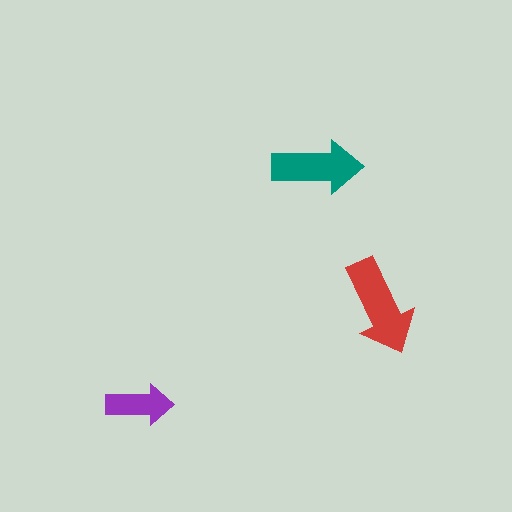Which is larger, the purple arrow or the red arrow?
The red one.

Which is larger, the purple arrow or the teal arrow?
The teal one.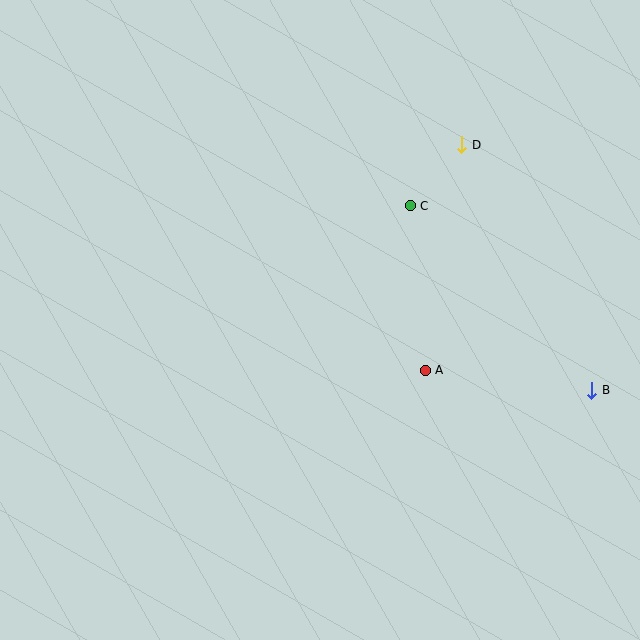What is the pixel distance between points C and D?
The distance between C and D is 80 pixels.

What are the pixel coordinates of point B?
Point B is at (592, 390).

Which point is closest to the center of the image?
Point A at (425, 370) is closest to the center.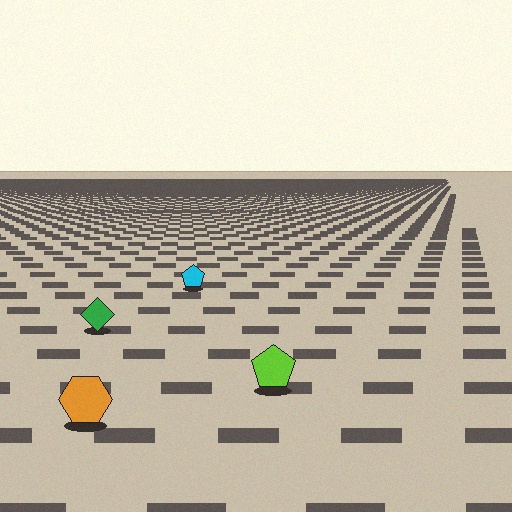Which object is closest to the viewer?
The orange hexagon is closest. The texture marks near it are larger and more spread out.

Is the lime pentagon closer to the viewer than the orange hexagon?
No. The orange hexagon is closer — you can tell from the texture gradient: the ground texture is coarser near it.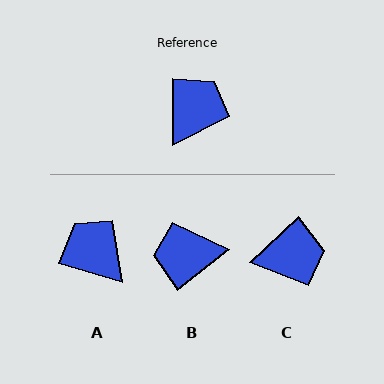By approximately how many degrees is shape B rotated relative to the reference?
Approximately 128 degrees counter-clockwise.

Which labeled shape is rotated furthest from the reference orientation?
B, about 128 degrees away.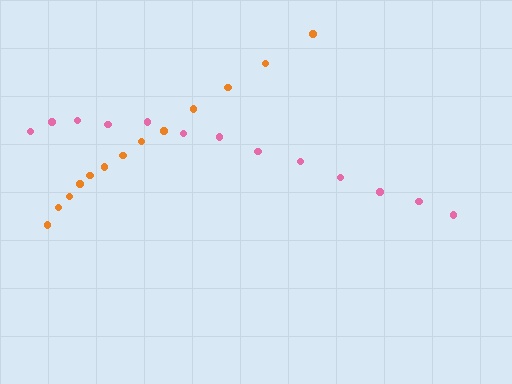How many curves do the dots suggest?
There are 2 distinct paths.